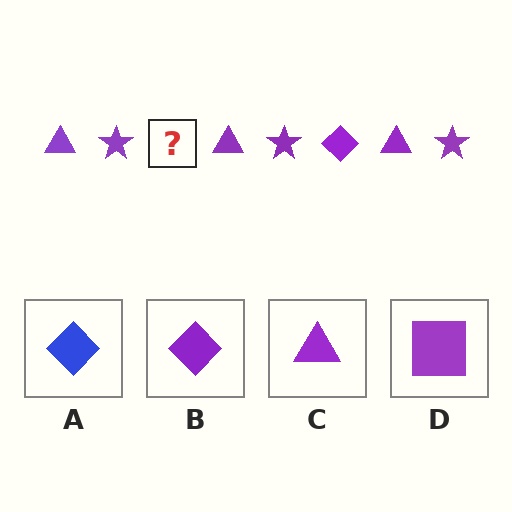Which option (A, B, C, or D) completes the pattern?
B.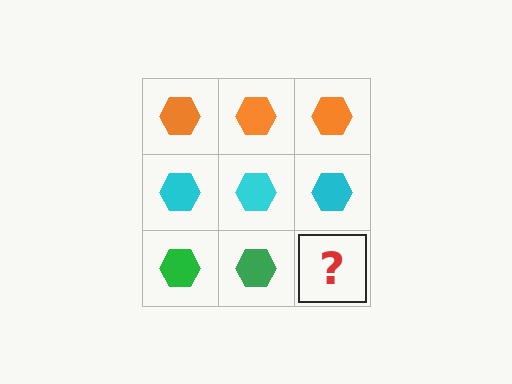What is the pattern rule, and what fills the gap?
The rule is that each row has a consistent color. The gap should be filled with a green hexagon.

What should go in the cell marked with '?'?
The missing cell should contain a green hexagon.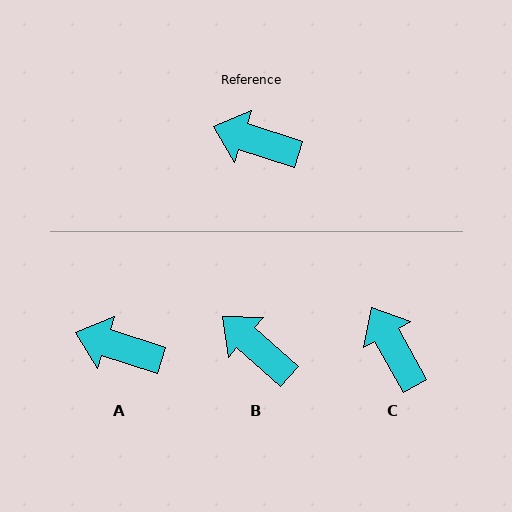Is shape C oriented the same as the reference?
No, it is off by about 43 degrees.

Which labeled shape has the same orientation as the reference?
A.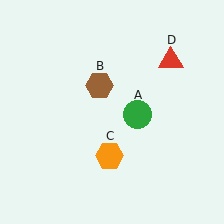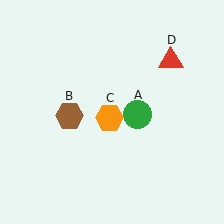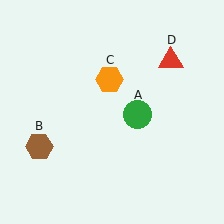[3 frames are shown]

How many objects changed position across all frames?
2 objects changed position: brown hexagon (object B), orange hexagon (object C).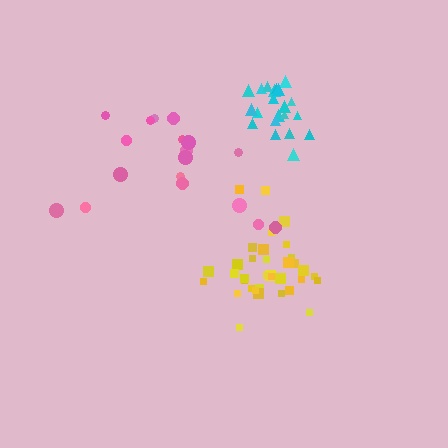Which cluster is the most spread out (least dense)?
Pink.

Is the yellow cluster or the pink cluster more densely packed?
Yellow.